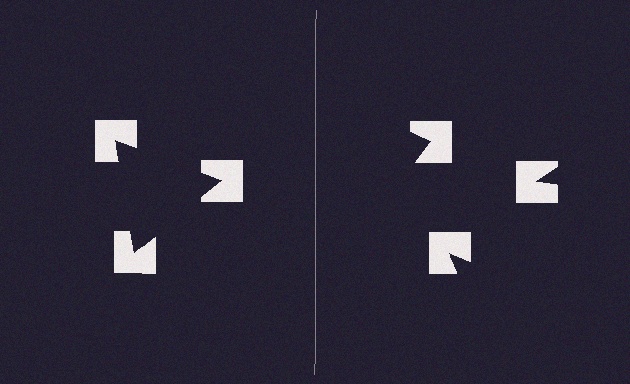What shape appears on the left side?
An illusory triangle.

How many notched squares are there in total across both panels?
6 — 3 on each side.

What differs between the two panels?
The notched squares are positioned identically on both sides; only the wedge orientations differ. On the left they align to a triangle; on the right they are misaligned.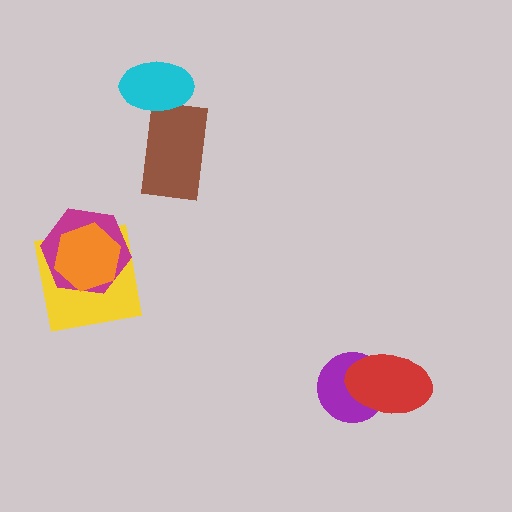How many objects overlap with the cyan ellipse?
1 object overlaps with the cyan ellipse.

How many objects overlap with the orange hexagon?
2 objects overlap with the orange hexagon.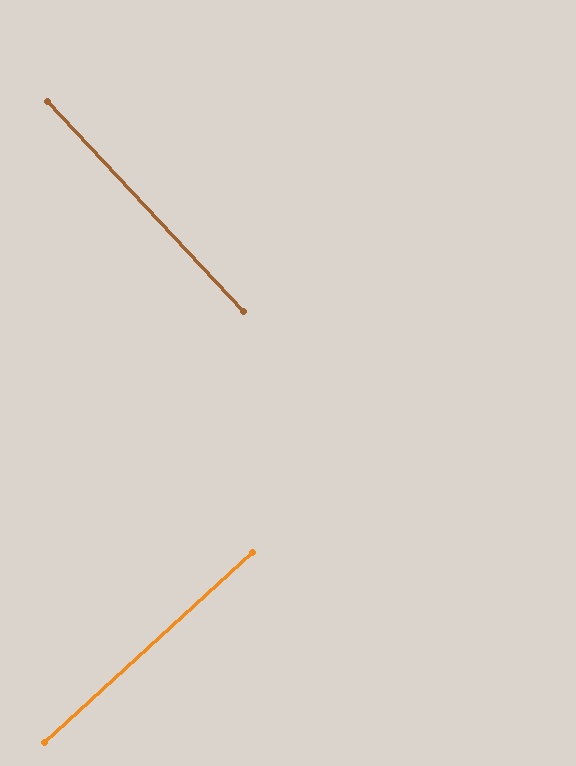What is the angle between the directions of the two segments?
Approximately 89 degrees.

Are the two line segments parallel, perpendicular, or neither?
Perpendicular — they meet at approximately 89°.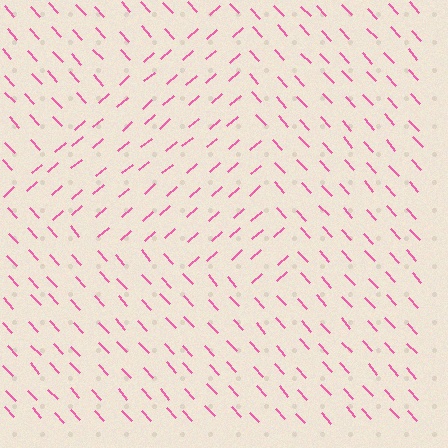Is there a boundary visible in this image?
Yes, there is a texture boundary formed by a change in line orientation.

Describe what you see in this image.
The image is filled with small pink line segments. A triangle region in the image has lines oriented differently from the surrounding lines, creating a visible texture boundary.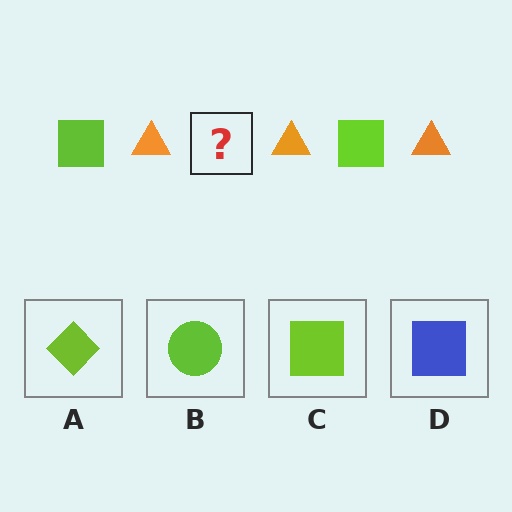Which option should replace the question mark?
Option C.